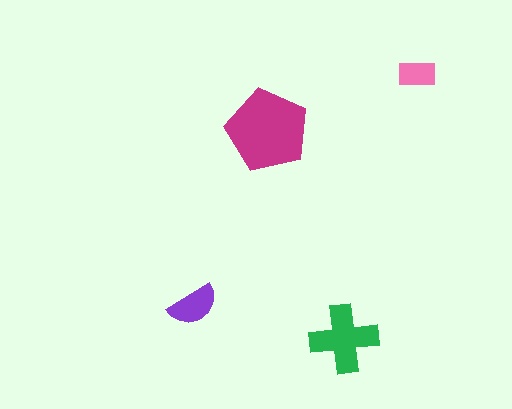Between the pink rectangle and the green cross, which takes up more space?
The green cross.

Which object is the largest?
The magenta pentagon.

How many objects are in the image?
There are 4 objects in the image.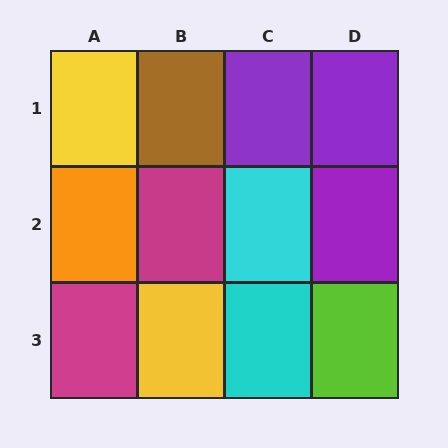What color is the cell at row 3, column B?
Yellow.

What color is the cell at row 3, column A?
Magenta.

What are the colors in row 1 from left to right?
Yellow, brown, purple, purple.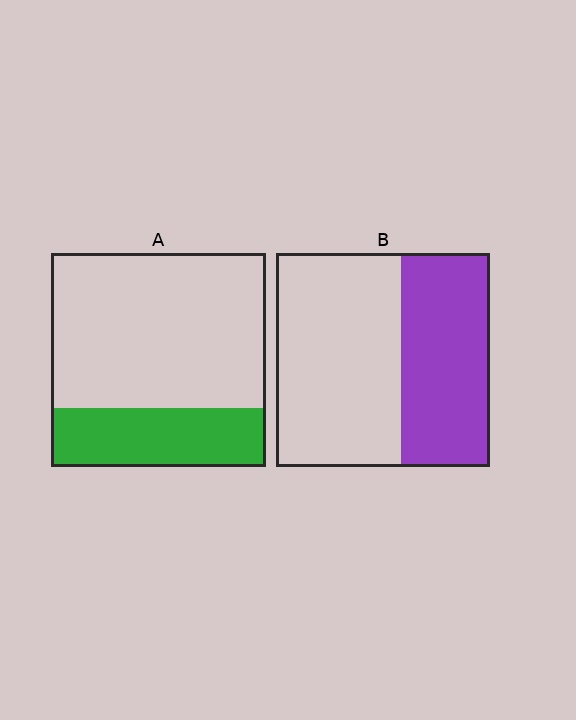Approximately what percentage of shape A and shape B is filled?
A is approximately 30% and B is approximately 40%.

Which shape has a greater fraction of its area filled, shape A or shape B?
Shape B.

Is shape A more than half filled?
No.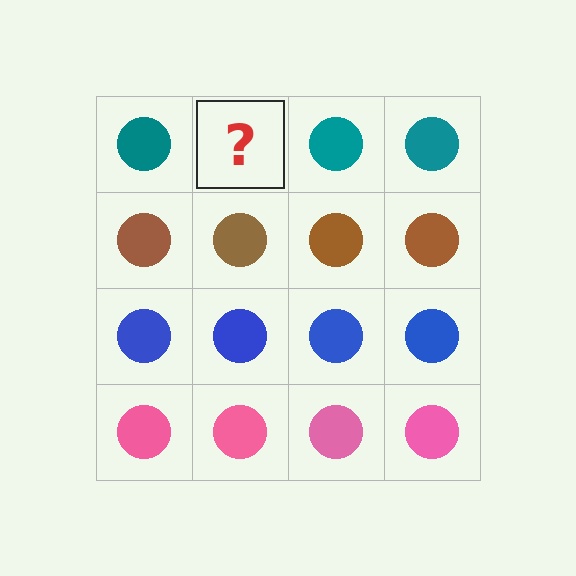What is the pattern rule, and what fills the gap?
The rule is that each row has a consistent color. The gap should be filled with a teal circle.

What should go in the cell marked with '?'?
The missing cell should contain a teal circle.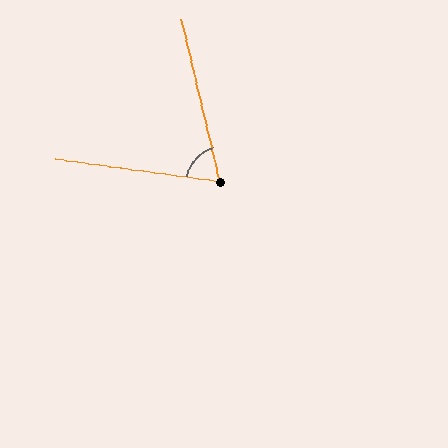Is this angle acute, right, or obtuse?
It is acute.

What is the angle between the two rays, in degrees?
Approximately 69 degrees.